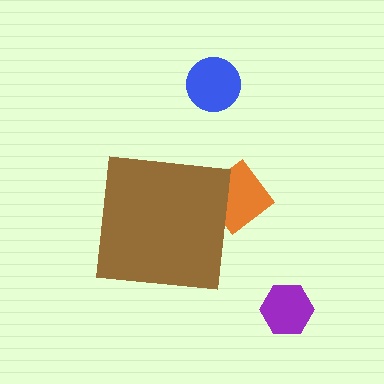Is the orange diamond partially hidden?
Yes, the orange diamond is partially hidden behind the brown square.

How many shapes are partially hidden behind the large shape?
1 shape is partially hidden.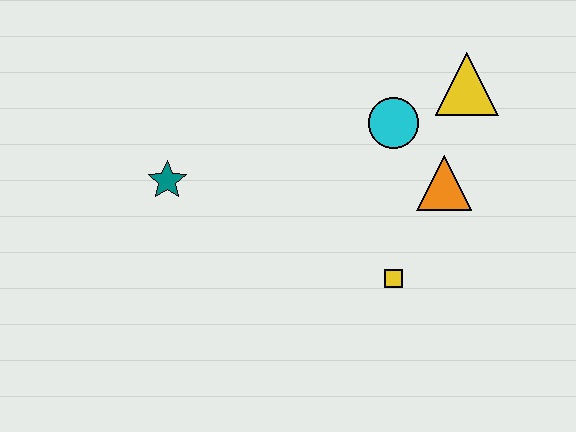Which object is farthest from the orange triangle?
The teal star is farthest from the orange triangle.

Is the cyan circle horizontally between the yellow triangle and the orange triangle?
No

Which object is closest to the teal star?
The cyan circle is closest to the teal star.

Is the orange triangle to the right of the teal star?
Yes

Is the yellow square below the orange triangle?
Yes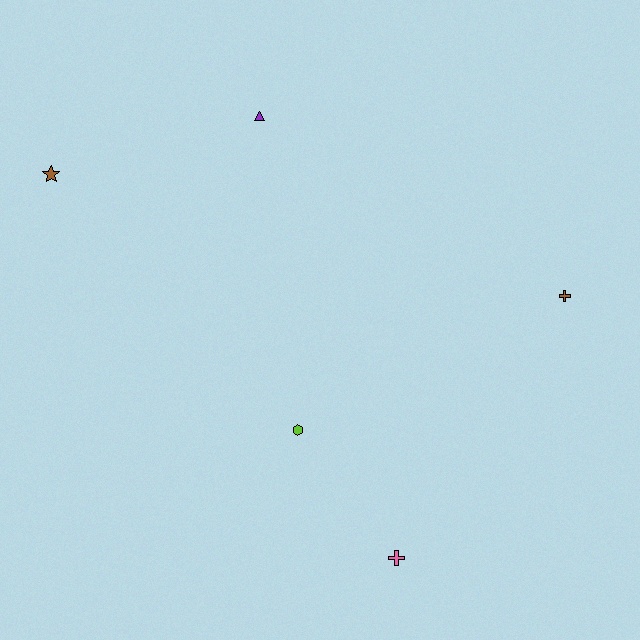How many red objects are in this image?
There are no red objects.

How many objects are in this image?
There are 5 objects.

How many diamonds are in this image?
There are no diamonds.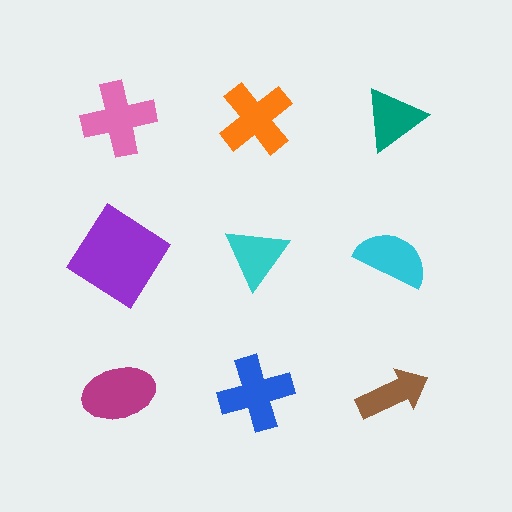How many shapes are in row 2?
3 shapes.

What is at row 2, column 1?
A purple diamond.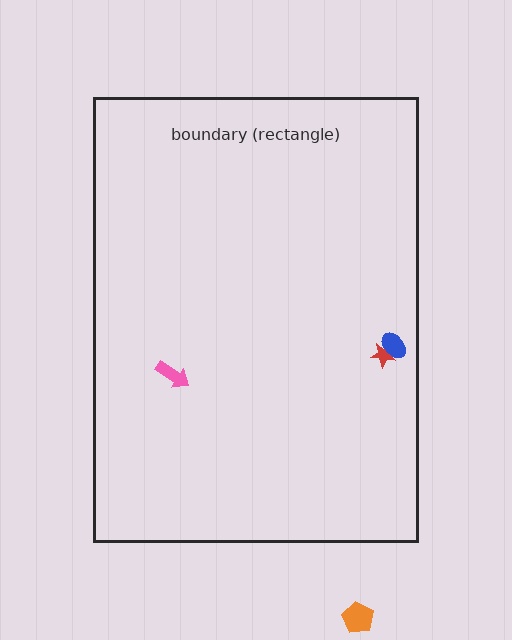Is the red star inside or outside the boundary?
Inside.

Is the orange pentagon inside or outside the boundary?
Outside.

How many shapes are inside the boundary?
3 inside, 1 outside.